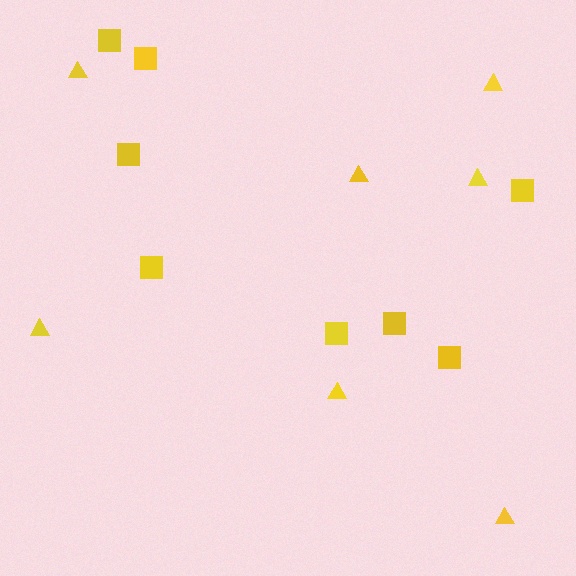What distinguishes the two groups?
There are 2 groups: one group of squares (8) and one group of triangles (7).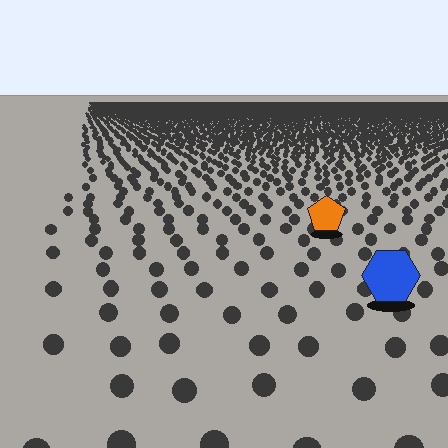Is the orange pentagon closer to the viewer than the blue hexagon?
No. The blue hexagon is closer — you can tell from the texture gradient: the ground texture is coarser near it.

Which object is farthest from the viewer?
The orange pentagon is farthest from the viewer. It appears smaller and the ground texture around it is denser.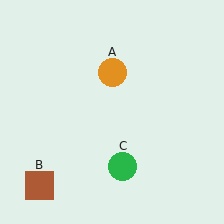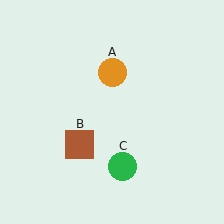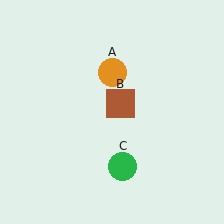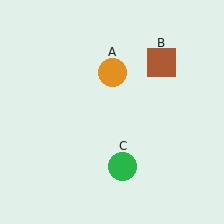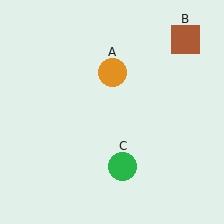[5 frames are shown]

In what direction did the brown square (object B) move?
The brown square (object B) moved up and to the right.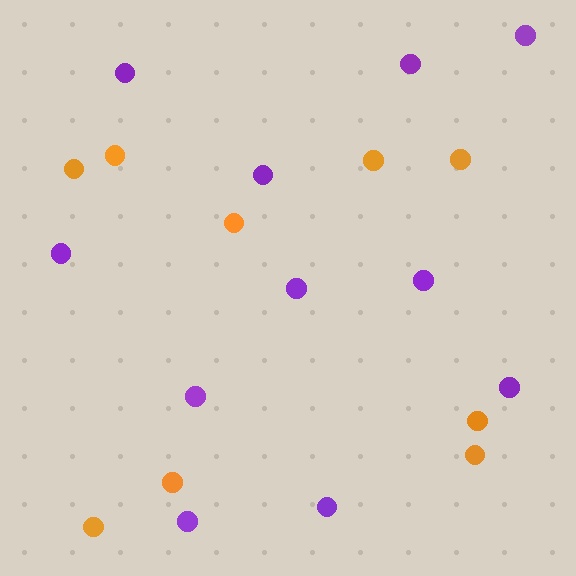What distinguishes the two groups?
There are 2 groups: one group of purple circles (11) and one group of orange circles (9).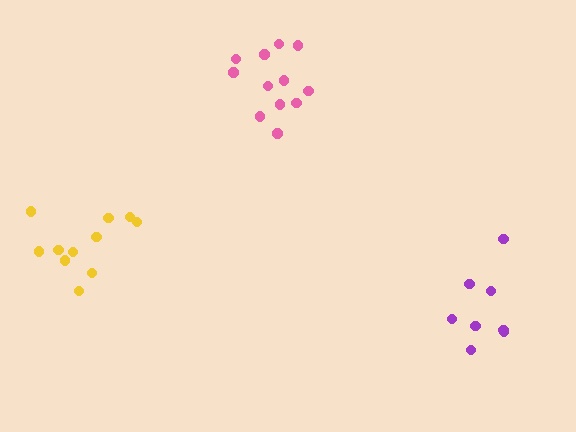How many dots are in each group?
Group 1: 8 dots, Group 2: 12 dots, Group 3: 11 dots (31 total).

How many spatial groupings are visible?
There are 3 spatial groupings.